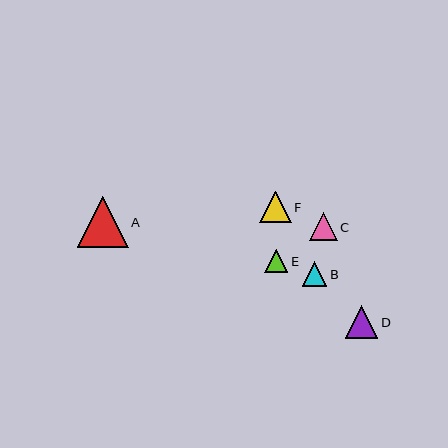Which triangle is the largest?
Triangle A is the largest with a size of approximately 51 pixels.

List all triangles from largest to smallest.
From largest to smallest: A, D, F, C, B, E.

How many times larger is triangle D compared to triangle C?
Triangle D is approximately 1.2 times the size of triangle C.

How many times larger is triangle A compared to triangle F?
Triangle A is approximately 1.6 times the size of triangle F.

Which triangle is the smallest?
Triangle E is the smallest with a size of approximately 23 pixels.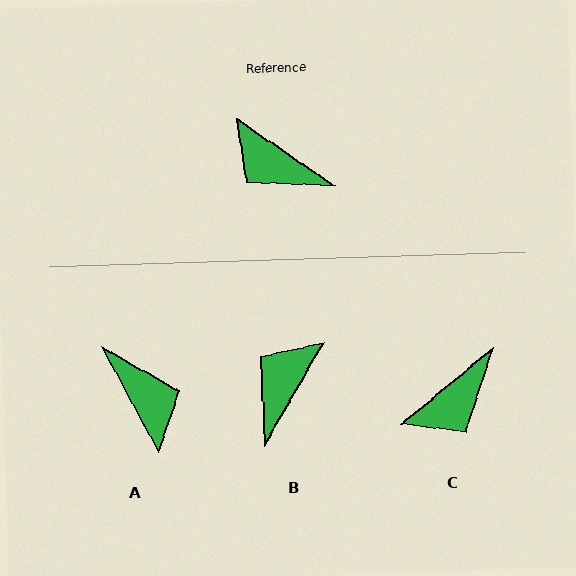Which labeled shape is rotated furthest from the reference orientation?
A, about 153 degrees away.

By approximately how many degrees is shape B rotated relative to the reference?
Approximately 86 degrees clockwise.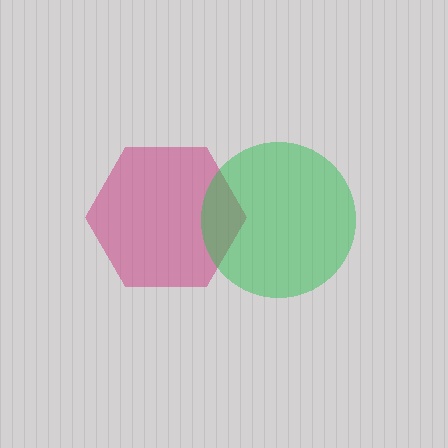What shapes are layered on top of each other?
The layered shapes are: a magenta hexagon, a green circle.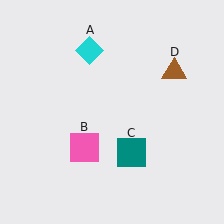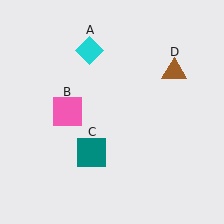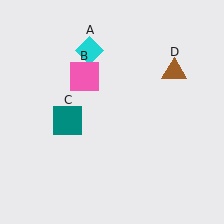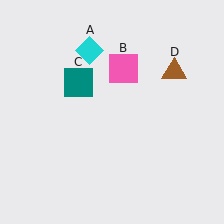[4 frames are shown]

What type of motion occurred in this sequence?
The pink square (object B), teal square (object C) rotated clockwise around the center of the scene.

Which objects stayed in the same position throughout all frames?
Cyan diamond (object A) and brown triangle (object D) remained stationary.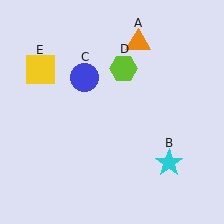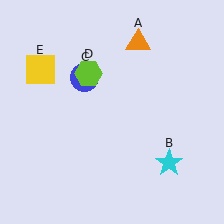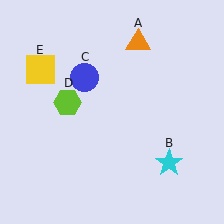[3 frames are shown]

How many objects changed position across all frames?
1 object changed position: lime hexagon (object D).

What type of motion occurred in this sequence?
The lime hexagon (object D) rotated counterclockwise around the center of the scene.